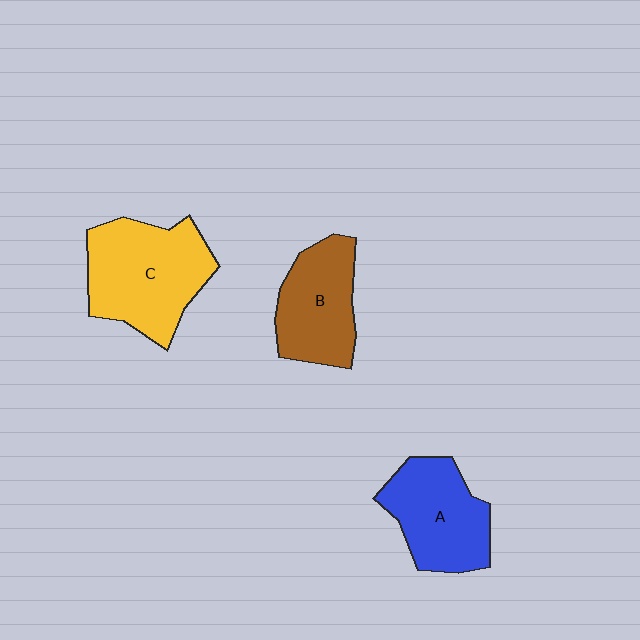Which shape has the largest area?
Shape C (yellow).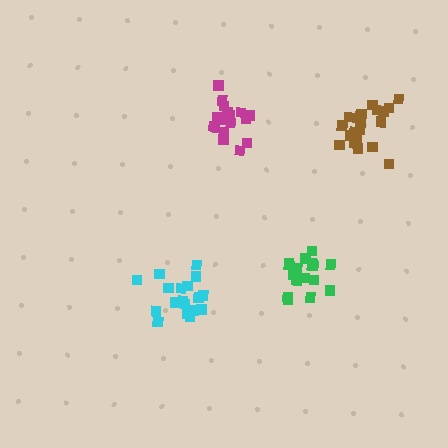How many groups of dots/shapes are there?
There are 4 groups.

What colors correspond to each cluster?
The clusters are colored: brown, green, magenta, cyan.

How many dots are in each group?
Group 1: 21 dots, Group 2: 19 dots, Group 3: 18 dots, Group 4: 18 dots (76 total).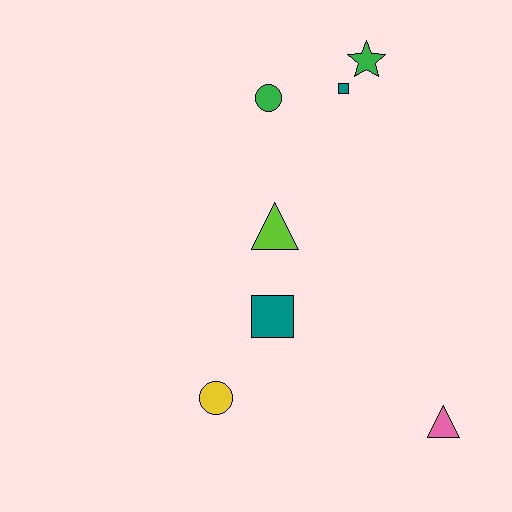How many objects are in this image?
There are 7 objects.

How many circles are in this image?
There are 2 circles.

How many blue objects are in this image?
There are no blue objects.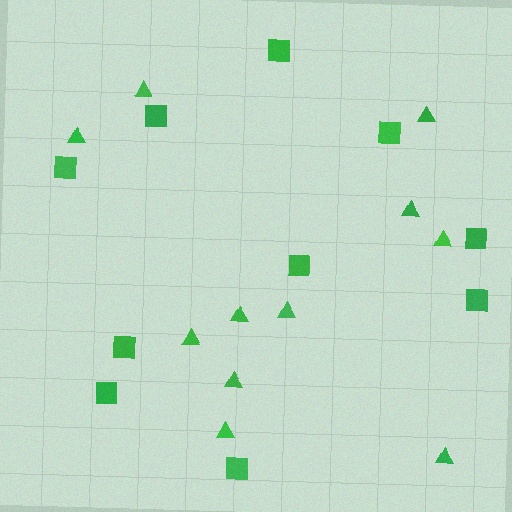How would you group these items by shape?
There are 2 groups: one group of squares (10) and one group of triangles (11).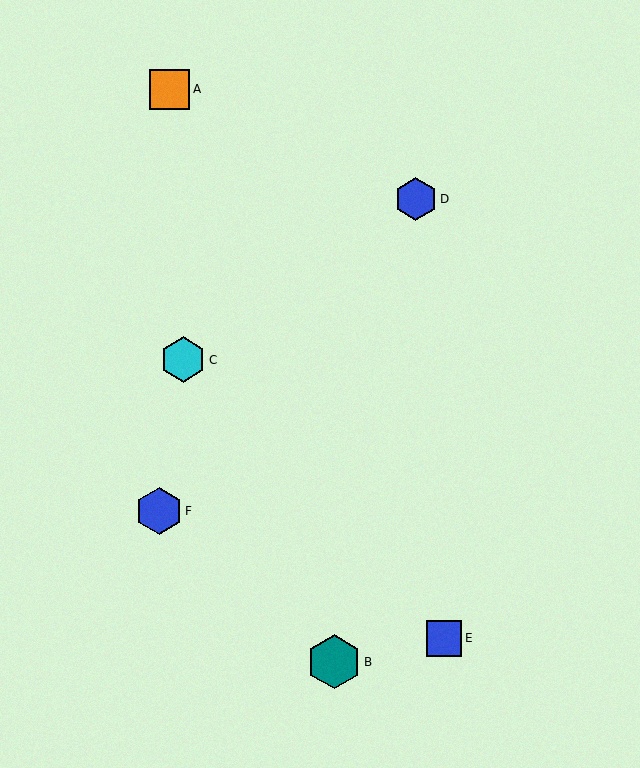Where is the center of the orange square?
The center of the orange square is at (170, 89).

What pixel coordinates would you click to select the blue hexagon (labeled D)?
Click at (416, 199) to select the blue hexagon D.